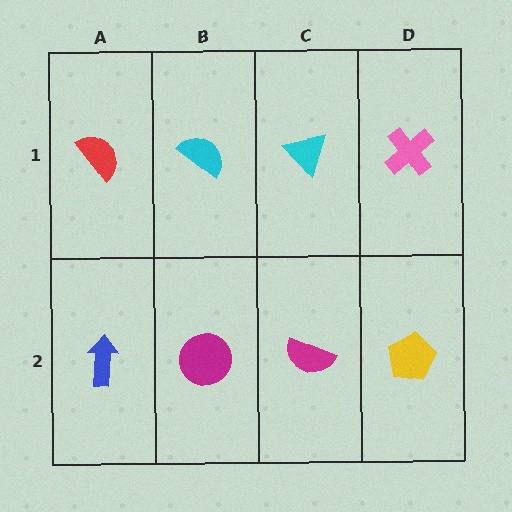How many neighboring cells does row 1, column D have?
2.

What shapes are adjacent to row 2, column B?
A cyan semicircle (row 1, column B), a blue arrow (row 2, column A), a magenta semicircle (row 2, column C).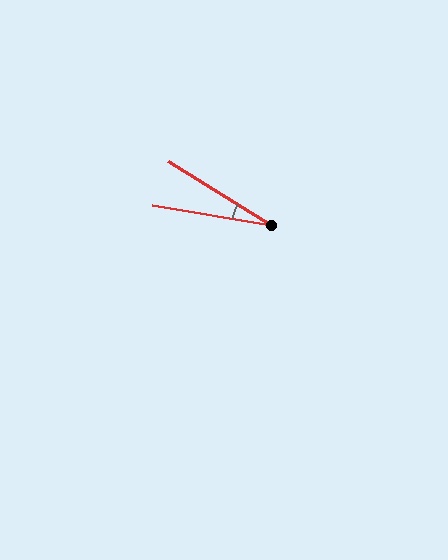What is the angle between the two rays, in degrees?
Approximately 23 degrees.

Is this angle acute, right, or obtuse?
It is acute.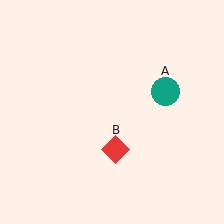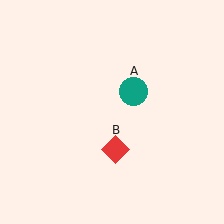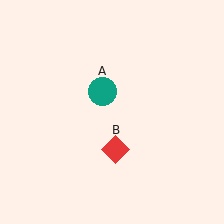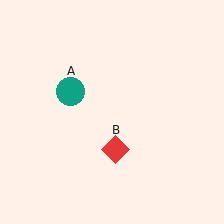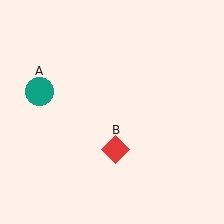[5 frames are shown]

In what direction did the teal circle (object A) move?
The teal circle (object A) moved left.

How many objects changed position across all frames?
1 object changed position: teal circle (object A).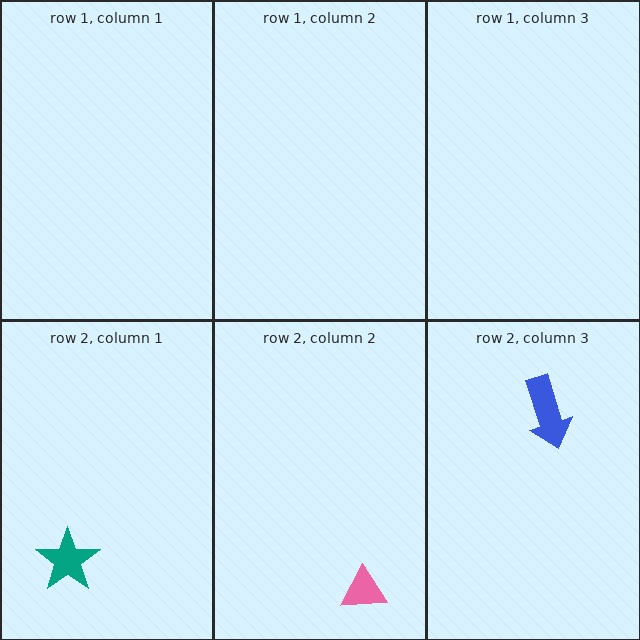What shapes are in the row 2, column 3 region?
The blue arrow.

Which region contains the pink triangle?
The row 2, column 2 region.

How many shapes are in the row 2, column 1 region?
1.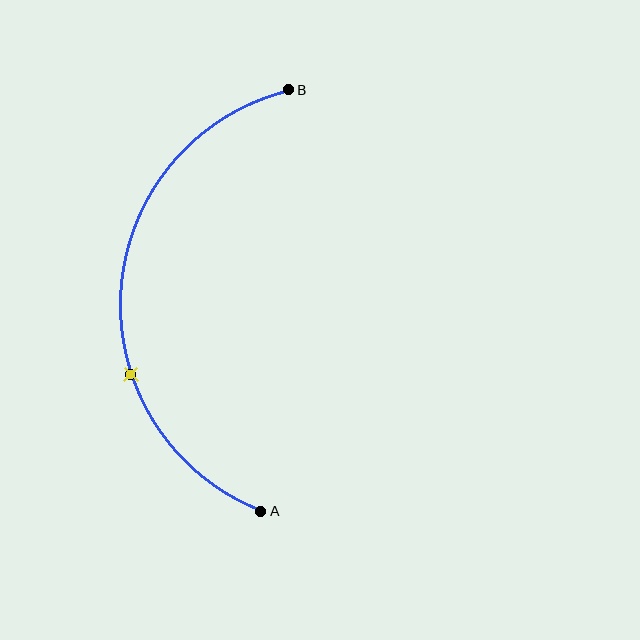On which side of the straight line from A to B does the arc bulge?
The arc bulges to the left of the straight line connecting A and B.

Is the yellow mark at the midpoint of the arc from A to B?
No. The yellow mark lies on the arc but is closer to endpoint A. The arc midpoint would be at the point on the curve equidistant along the arc from both A and B.